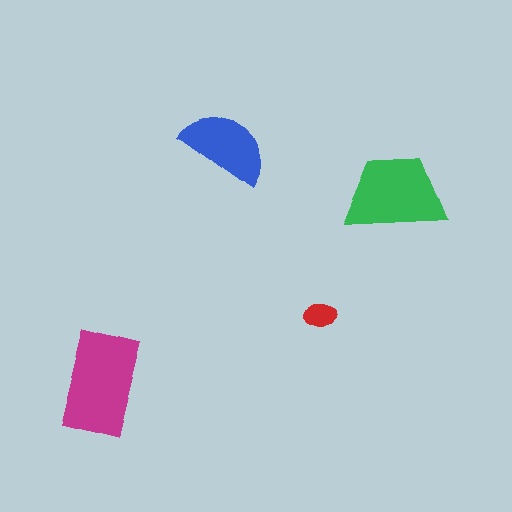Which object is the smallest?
The red ellipse.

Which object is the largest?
The magenta rectangle.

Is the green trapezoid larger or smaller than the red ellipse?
Larger.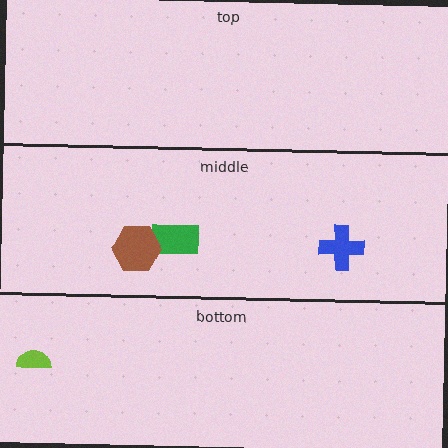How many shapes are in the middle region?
3.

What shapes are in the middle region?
The blue cross, the green rectangle, the brown hexagon.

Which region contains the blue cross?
The middle region.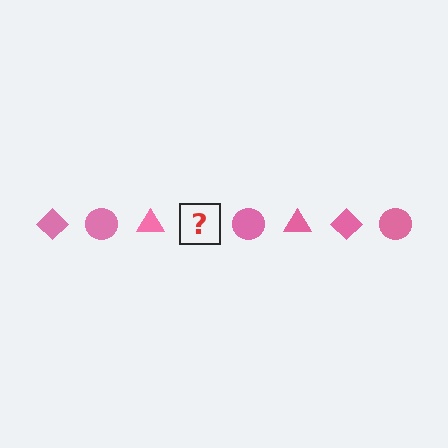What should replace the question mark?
The question mark should be replaced with a pink diamond.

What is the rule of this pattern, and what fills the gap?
The rule is that the pattern cycles through diamond, circle, triangle shapes in pink. The gap should be filled with a pink diamond.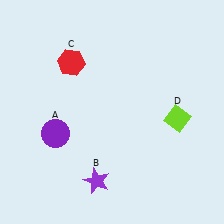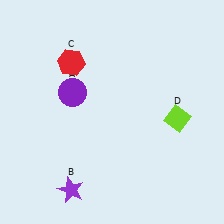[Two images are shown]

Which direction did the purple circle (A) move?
The purple circle (A) moved up.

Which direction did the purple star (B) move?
The purple star (B) moved left.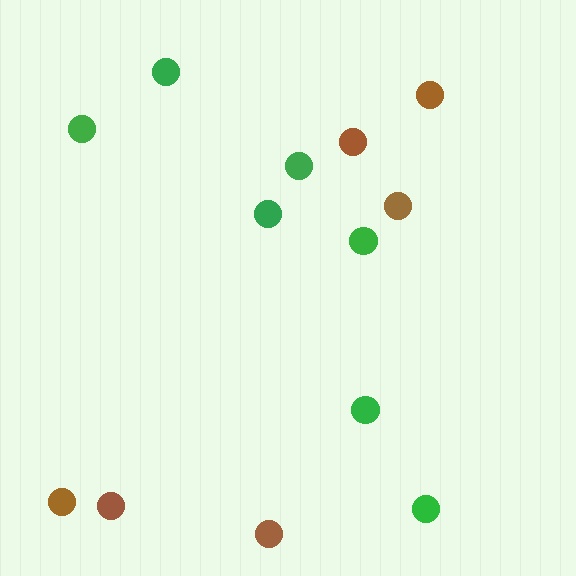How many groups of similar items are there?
There are 2 groups: one group of green circles (7) and one group of brown circles (6).